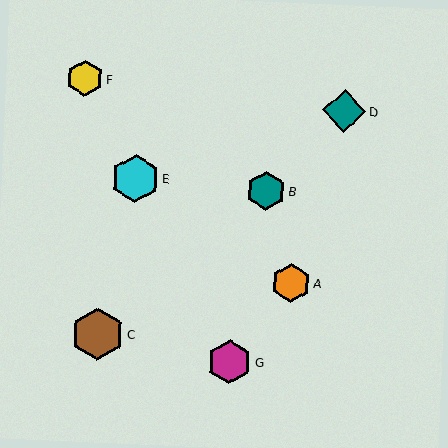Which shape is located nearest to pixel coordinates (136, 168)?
The cyan hexagon (labeled E) at (135, 178) is nearest to that location.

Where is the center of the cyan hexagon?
The center of the cyan hexagon is at (135, 178).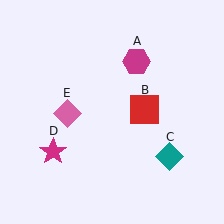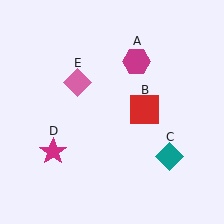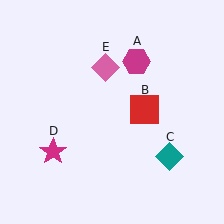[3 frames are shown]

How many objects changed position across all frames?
1 object changed position: pink diamond (object E).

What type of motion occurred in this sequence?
The pink diamond (object E) rotated clockwise around the center of the scene.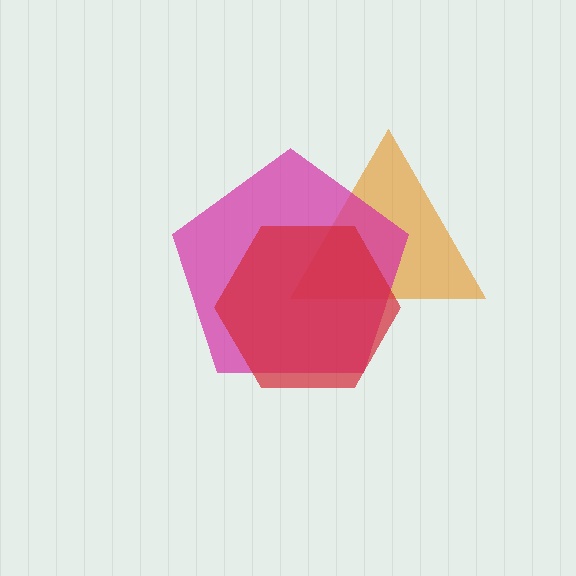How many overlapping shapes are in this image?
There are 3 overlapping shapes in the image.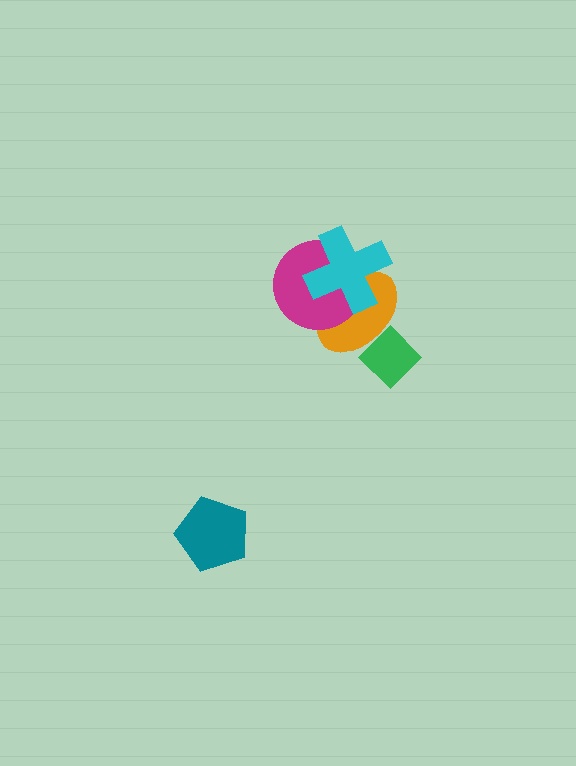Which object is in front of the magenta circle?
The cyan cross is in front of the magenta circle.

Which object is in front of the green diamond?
The orange ellipse is in front of the green diamond.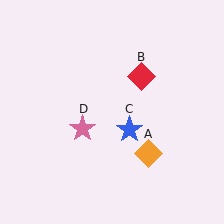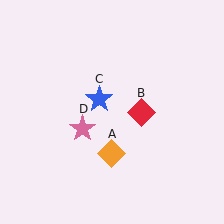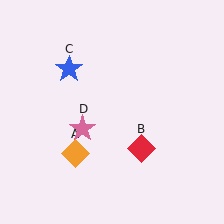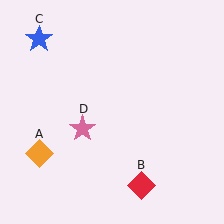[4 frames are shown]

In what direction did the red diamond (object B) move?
The red diamond (object B) moved down.